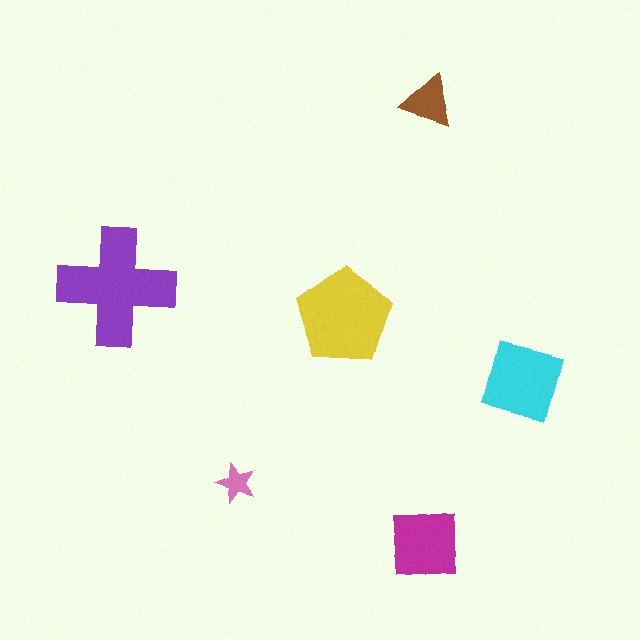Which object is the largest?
The purple cross.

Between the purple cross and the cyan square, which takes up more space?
The purple cross.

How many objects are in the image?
There are 6 objects in the image.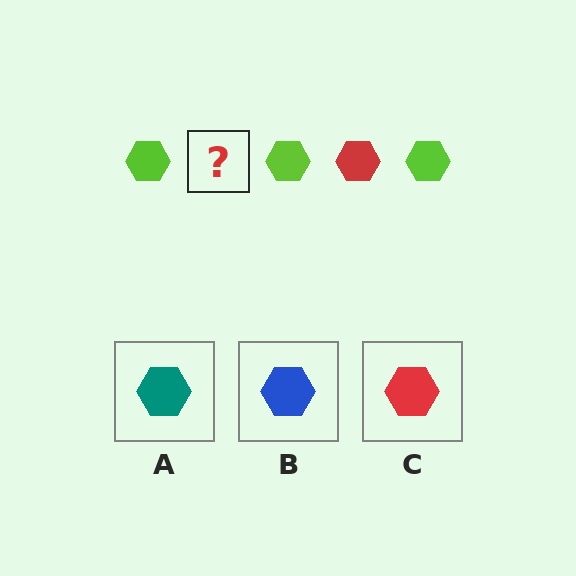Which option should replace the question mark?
Option C.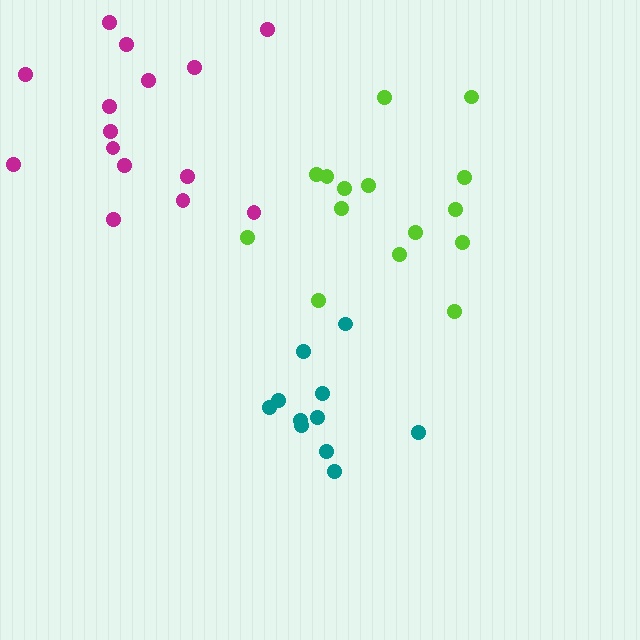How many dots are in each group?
Group 1: 15 dots, Group 2: 11 dots, Group 3: 15 dots (41 total).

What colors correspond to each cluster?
The clusters are colored: magenta, teal, lime.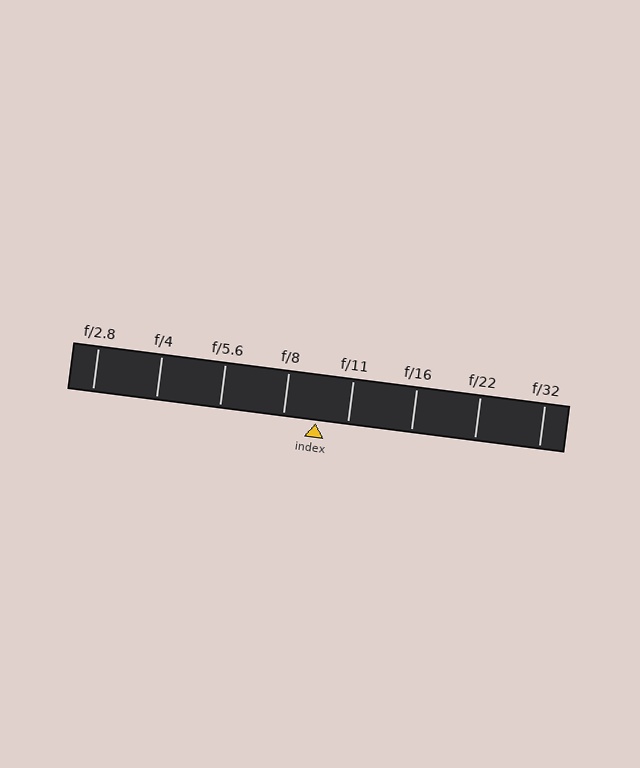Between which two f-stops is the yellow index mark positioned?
The index mark is between f/8 and f/11.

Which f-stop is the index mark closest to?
The index mark is closest to f/11.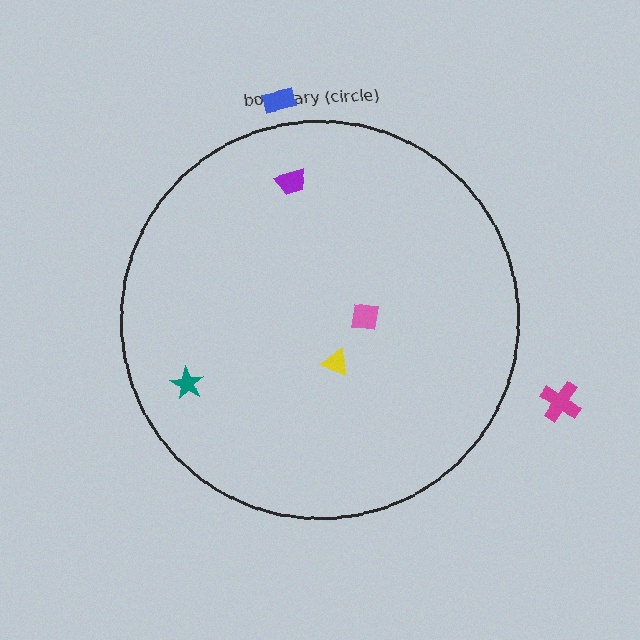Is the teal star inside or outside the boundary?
Inside.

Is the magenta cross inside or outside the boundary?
Outside.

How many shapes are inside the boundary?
4 inside, 2 outside.